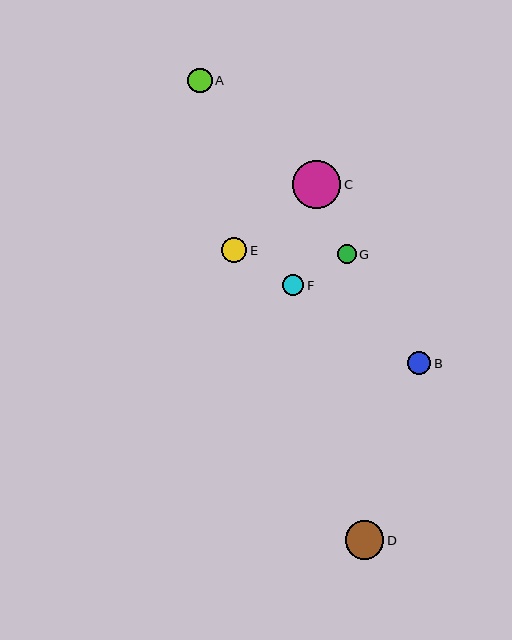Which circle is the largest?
Circle C is the largest with a size of approximately 48 pixels.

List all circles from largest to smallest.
From largest to smallest: C, D, E, A, B, F, G.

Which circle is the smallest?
Circle G is the smallest with a size of approximately 19 pixels.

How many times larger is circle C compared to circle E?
Circle C is approximately 1.9 times the size of circle E.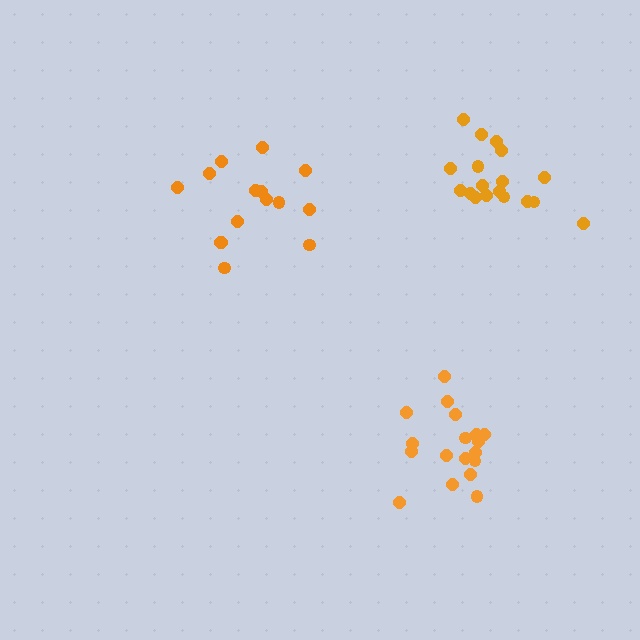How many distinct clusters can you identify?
There are 3 distinct clusters.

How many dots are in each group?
Group 1: 18 dots, Group 2: 19 dots, Group 3: 15 dots (52 total).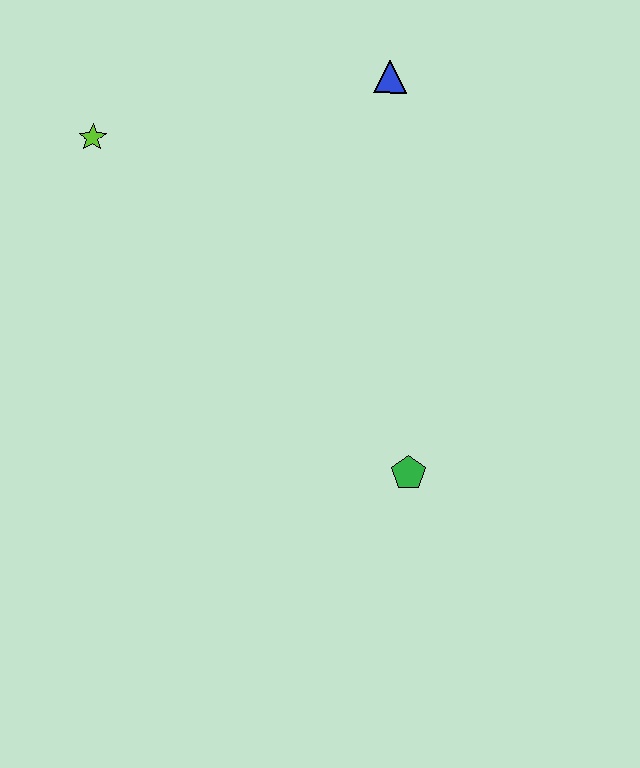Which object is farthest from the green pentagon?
The lime star is farthest from the green pentagon.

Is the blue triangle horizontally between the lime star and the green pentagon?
Yes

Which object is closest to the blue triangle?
The lime star is closest to the blue triangle.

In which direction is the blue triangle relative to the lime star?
The blue triangle is to the right of the lime star.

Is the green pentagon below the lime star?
Yes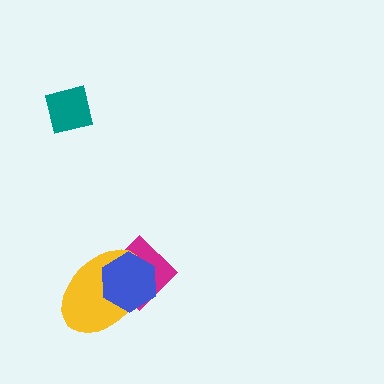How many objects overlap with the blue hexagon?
2 objects overlap with the blue hexagon.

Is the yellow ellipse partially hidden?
Yes, it is partially covered by another shape.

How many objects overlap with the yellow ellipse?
2 objects overlap with the yellow ellipse.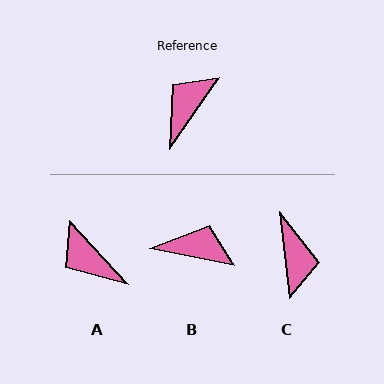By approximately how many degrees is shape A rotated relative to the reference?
Approximately 78 degrees counter-clockwise.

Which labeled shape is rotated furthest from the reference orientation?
C, about 139 degrees away.